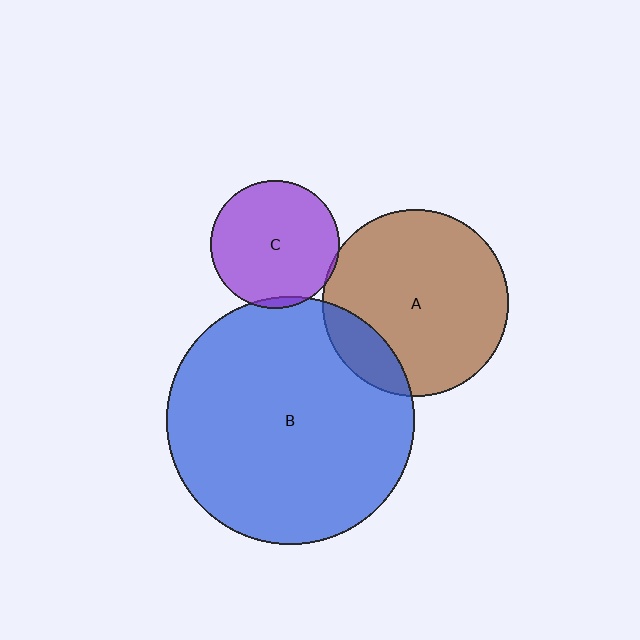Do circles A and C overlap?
Yes.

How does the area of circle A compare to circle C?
Approximately 2.1 times.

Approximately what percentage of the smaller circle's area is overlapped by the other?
Approximately 5%.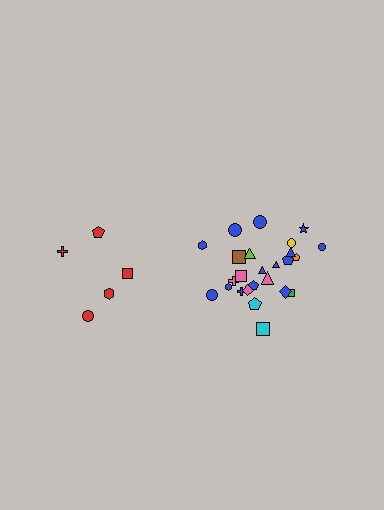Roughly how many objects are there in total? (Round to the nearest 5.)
Roughly 30 objects in total.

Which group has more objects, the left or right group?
The right group.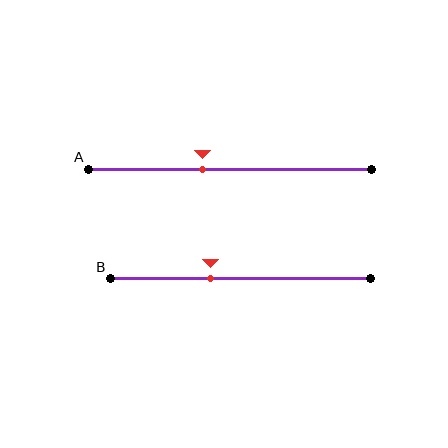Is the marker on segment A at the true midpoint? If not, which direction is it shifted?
No, the marker on segment A is shifted to the left by about 10% of the segment length.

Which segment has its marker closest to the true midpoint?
Segment A has its marker closest to the true midpoint.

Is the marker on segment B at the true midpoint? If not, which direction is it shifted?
No, the marker on segment B is shifted to the left by about 12% of the segment length.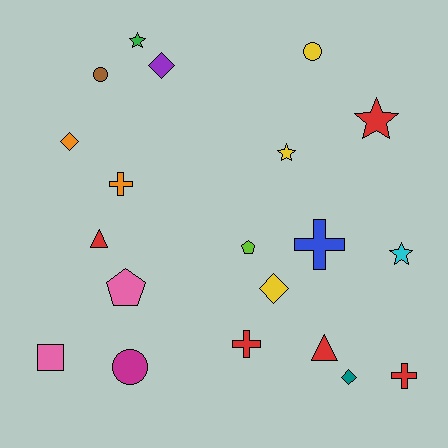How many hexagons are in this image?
There are no hexagons.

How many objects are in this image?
There are 20 objects.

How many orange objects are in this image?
There are 2 orange objects.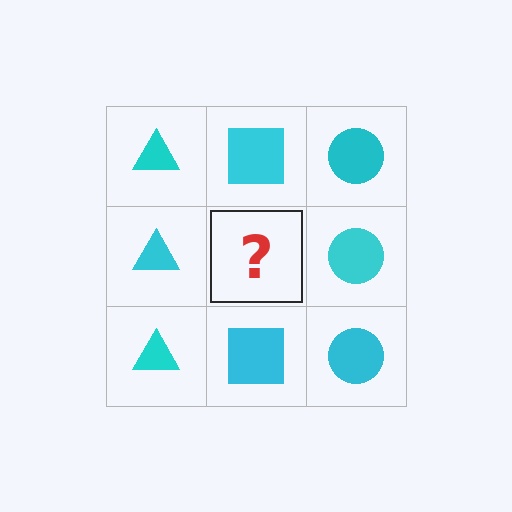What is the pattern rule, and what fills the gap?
The rule is that each column has a consistent shape. The gap should be filled with a cyan square.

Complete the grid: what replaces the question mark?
The question mark should be replaced with a cyan square.